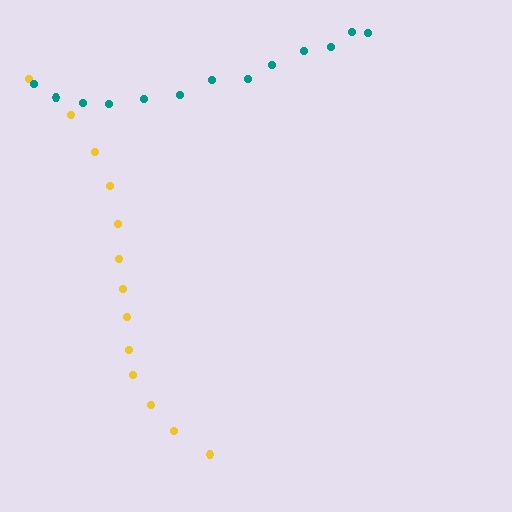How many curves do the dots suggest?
There are 2 distinct paths.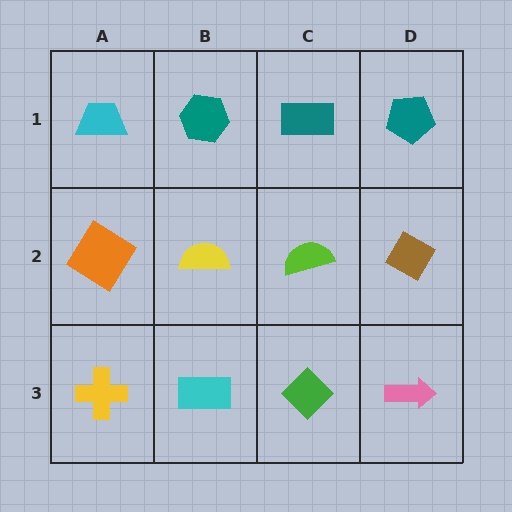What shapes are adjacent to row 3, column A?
An orange diamond (row 2, column A), a cyan rectangle (row 3, column B).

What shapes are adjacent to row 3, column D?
A brown diamond (row 2, column D), a green diamond (row 3, column C).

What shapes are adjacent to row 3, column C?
A lime semicircle (row 2, column C), a cyan rectangle (row 3, column B), a pink arrow (row 3, column D).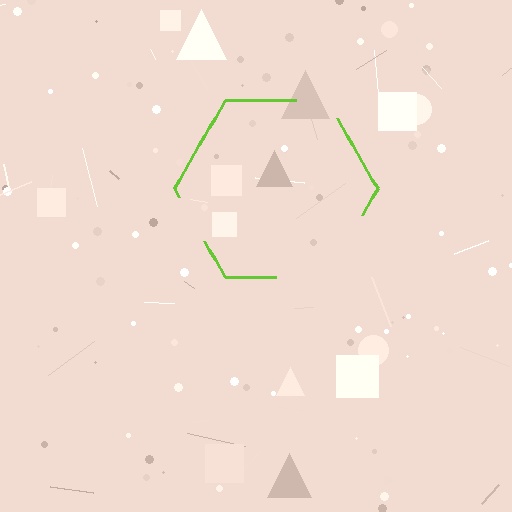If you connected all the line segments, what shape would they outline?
They would outline a hexagon.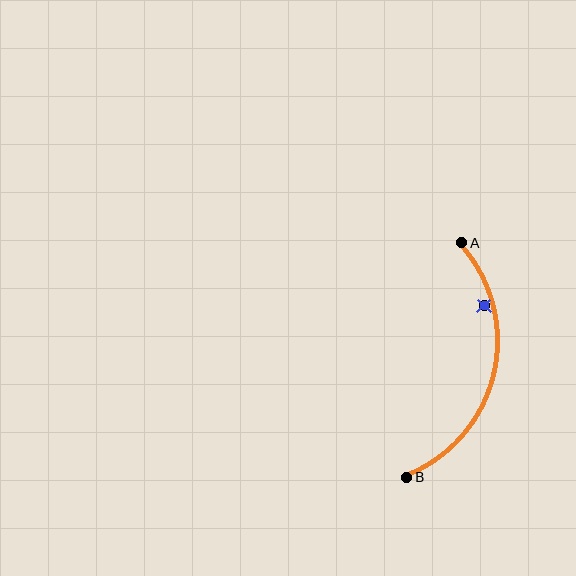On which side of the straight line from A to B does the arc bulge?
The arc bulges to the right of the straight line connecting A and B.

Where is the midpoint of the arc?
The arc midpoint is the point on the curve farthest from the straight line joining A and B. It sits to the right of that line.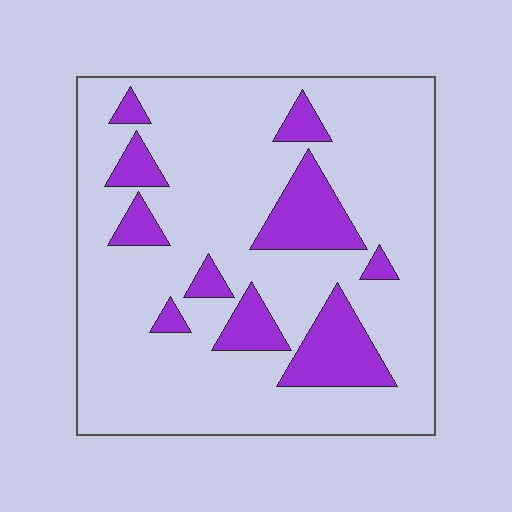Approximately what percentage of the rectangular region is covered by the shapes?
Approximately 20%.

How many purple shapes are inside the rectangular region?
10.